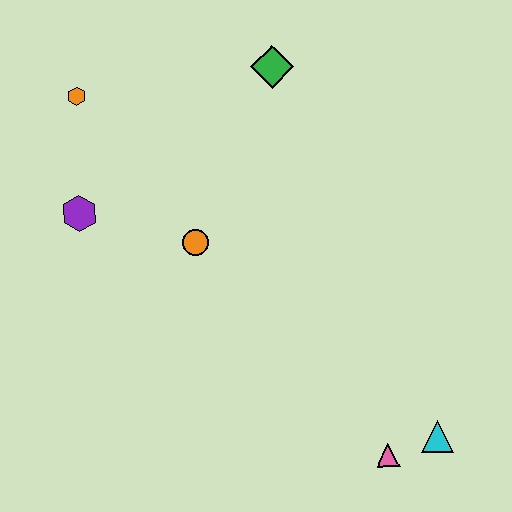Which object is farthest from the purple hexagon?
The cyan triangle is farthest from the purple hexagon.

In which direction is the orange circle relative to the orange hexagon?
The orange circle is below the orange hexagon.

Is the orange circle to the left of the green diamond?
Yes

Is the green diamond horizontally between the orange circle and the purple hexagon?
No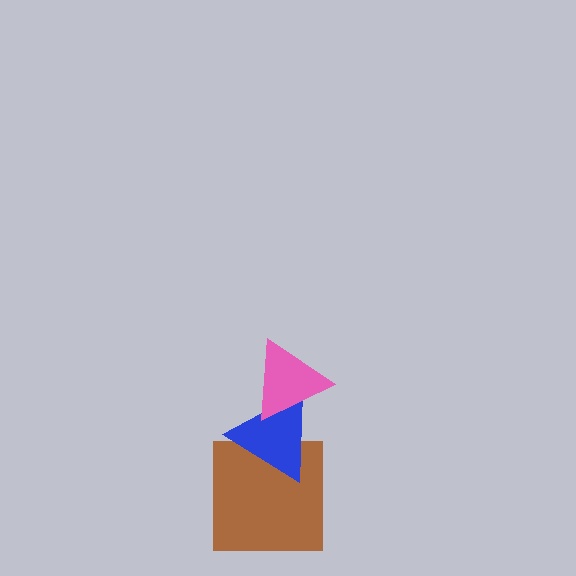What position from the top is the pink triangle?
The pink triangle is 1st from the top.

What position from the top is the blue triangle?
The blue triangle is 2nd from the top.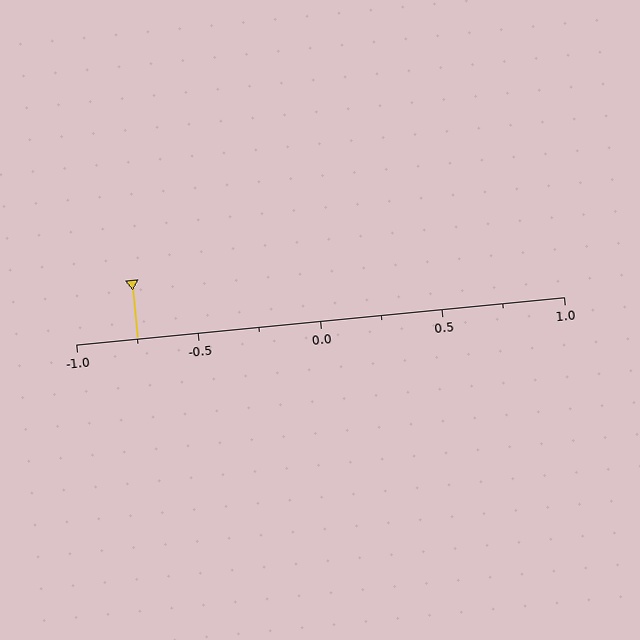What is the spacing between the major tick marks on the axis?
The major ticks are spaced 0.5 apart.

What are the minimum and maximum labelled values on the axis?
The axis runs from -1.0 to 1.0.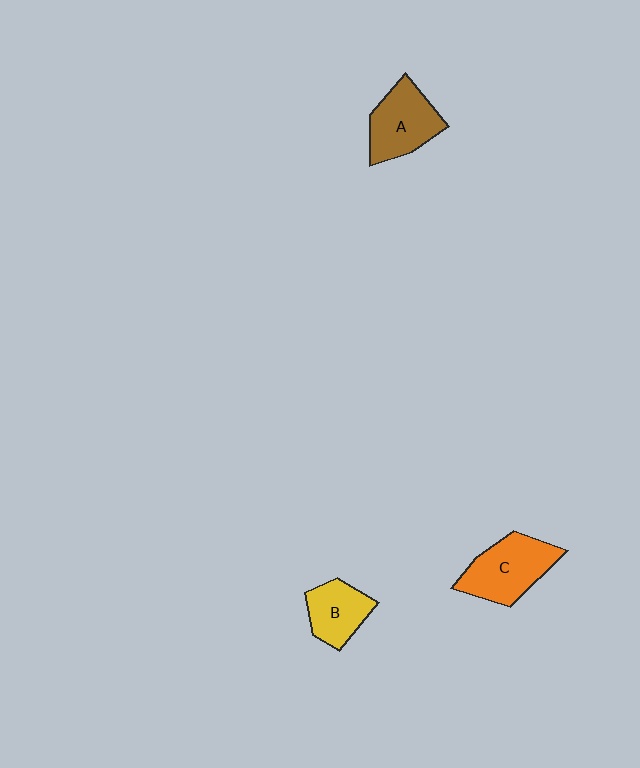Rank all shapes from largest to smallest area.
From largest to smallest: C (orange), A (brown), B (yellow).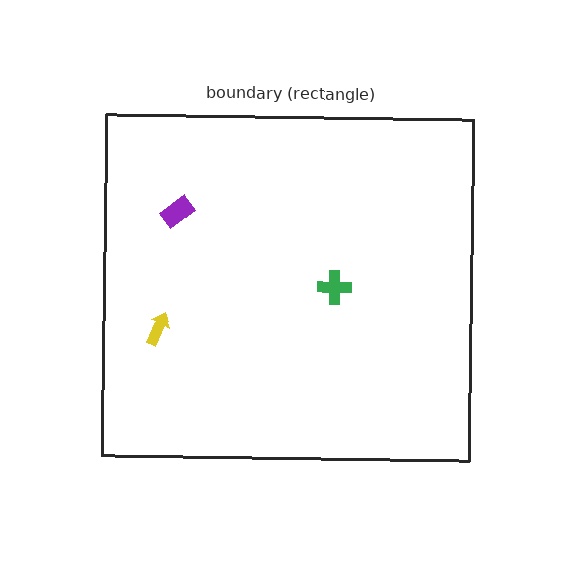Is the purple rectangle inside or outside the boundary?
Inside.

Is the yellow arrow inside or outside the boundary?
Inside.